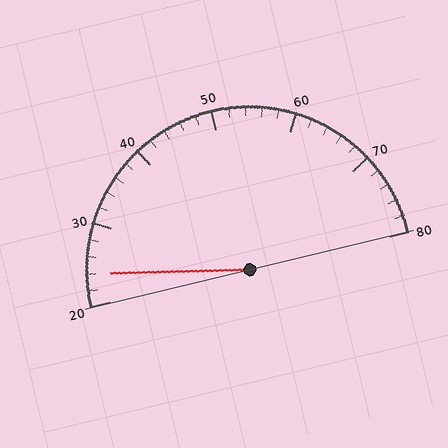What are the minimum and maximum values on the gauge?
The gauge ranges from 20 to 80.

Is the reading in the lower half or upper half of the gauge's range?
The reading is in the lower half of the range (20 to 80).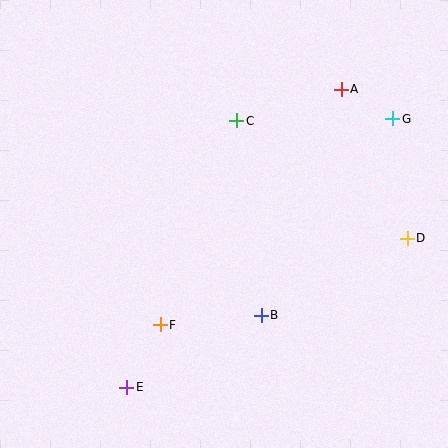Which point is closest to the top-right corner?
Point G is closest to the top-right corner.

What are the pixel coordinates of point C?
Point C is at (237, 121).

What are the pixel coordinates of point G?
Point G is at (393, 119).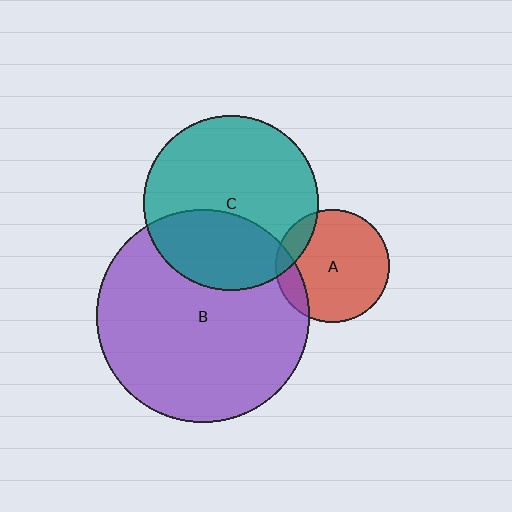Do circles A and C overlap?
Yes.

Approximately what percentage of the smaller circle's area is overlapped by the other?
Approximately 15%.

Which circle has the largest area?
Circle B (purple).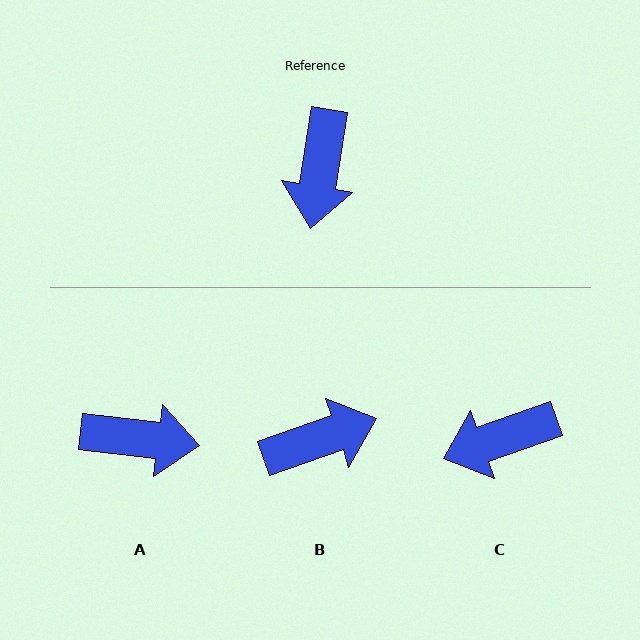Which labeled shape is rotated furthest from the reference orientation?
B, about 118 degrees away.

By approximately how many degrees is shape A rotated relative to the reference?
Approximately 92 degrees counter-clockwise.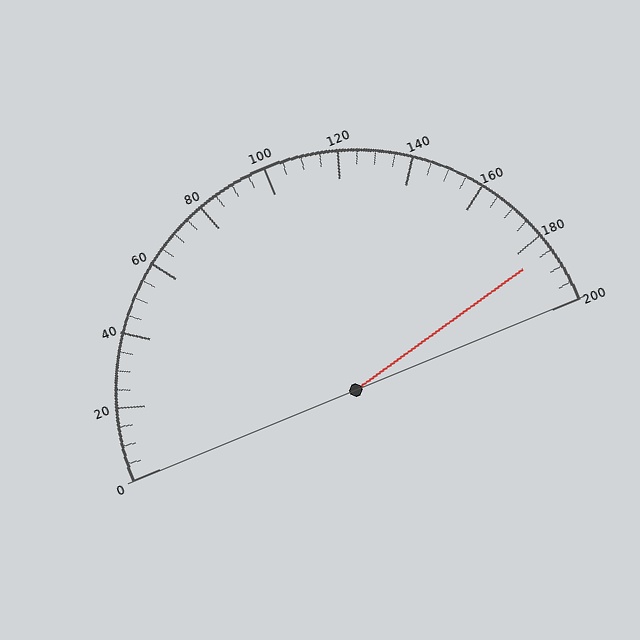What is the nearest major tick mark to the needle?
The nearest major tick mark is 180.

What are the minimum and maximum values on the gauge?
The gauge ranges from 0 to 200.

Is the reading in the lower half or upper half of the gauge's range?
The reading is in the upper half of the range (0 to 200).